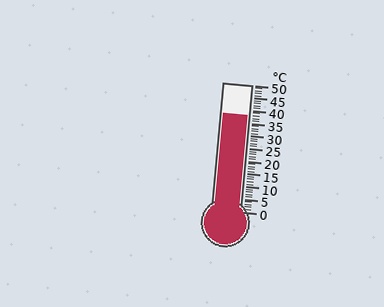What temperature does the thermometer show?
The thermometer shows approximately 38°C.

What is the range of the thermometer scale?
The thermometer scale ranges from 0°C to 50°C.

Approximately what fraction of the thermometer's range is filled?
The thermometer is filled to approximately 75% of its range.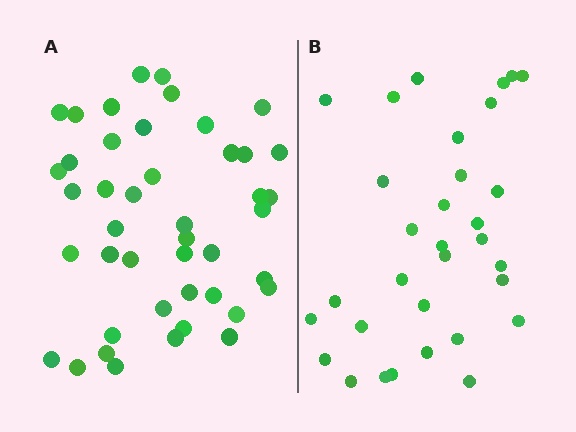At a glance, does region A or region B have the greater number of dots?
Region A (the left region) has more dots.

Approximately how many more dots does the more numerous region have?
Region A has roughly 12 or so more dots than region B.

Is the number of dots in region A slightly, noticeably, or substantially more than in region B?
Region A has noticeably more, but not dramatically so. The ratio is roughly 1.4 to 1.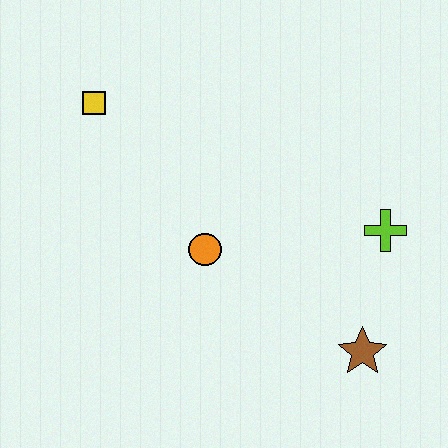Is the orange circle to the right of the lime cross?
No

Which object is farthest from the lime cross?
The yellow square is farthest from the lime cross.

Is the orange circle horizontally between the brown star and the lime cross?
No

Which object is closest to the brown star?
The lime cross is closest to the brown star.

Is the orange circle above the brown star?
Yes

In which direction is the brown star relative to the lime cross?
The brown star is below the lime cross.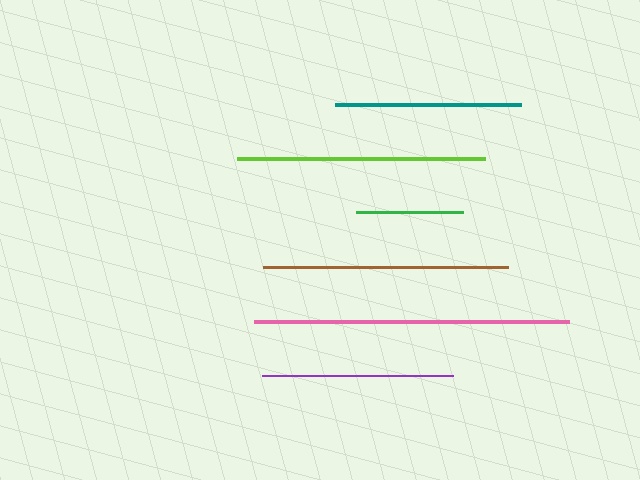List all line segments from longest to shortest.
From longest to shortest: pink, lime, brown, purple, teal, green.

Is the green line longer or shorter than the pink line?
The pink line is longer than the green line.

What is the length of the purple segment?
The purple segment is approximately 191 pixels long.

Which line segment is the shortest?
The green line is the shortest at approximately 106 pixels.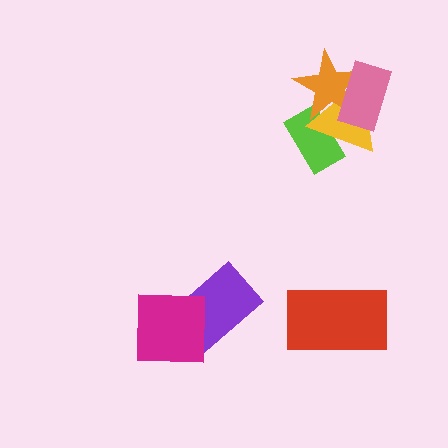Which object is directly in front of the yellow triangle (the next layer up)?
The orange star is directly in front of the yellow triangle.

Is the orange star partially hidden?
Yes, it is partially covered by another shape.